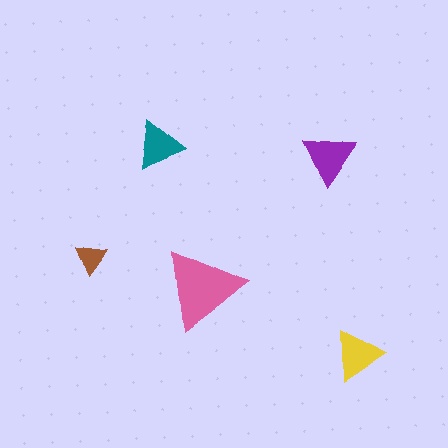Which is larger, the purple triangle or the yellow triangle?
The purple one.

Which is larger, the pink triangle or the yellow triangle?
The pink one.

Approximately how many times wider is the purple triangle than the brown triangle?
About 1.5 times wider.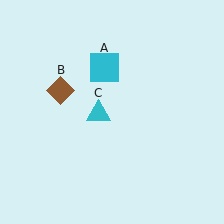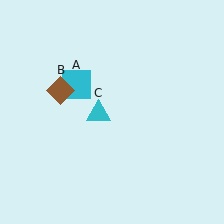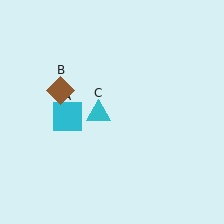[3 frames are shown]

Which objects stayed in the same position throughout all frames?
Brown diamond (object B) and cyan triangle (object C) remained stationary.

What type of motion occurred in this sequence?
The cyan square (object A) rotated counterclockwise around the center of the scene.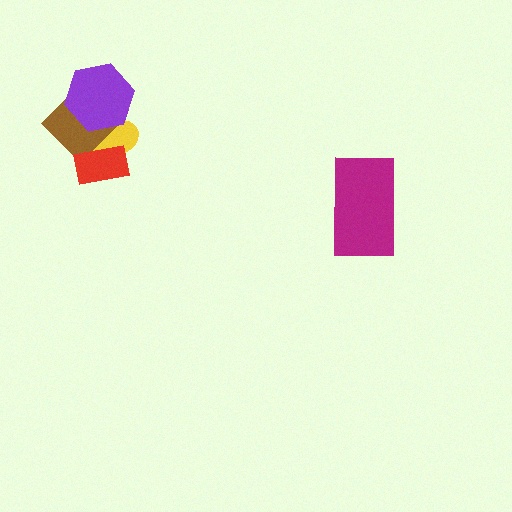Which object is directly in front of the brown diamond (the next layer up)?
The purple hexagon is directly in front of the brown diamond.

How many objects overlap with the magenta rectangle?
0 objects overlap with the magenta rectangle.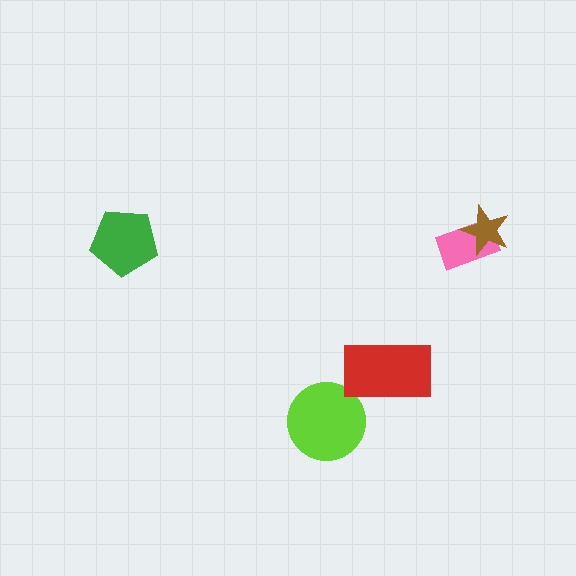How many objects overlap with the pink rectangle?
1 object overlaps with the pink rectangle.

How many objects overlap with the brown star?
1 object overlaps with the brown star.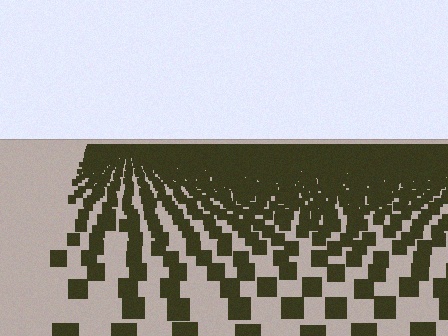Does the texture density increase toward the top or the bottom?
Density increases toward the top.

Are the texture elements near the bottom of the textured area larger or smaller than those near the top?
Larger. Near the bottom, elements are closer to the viewer and appear at a bigger on-screen size.